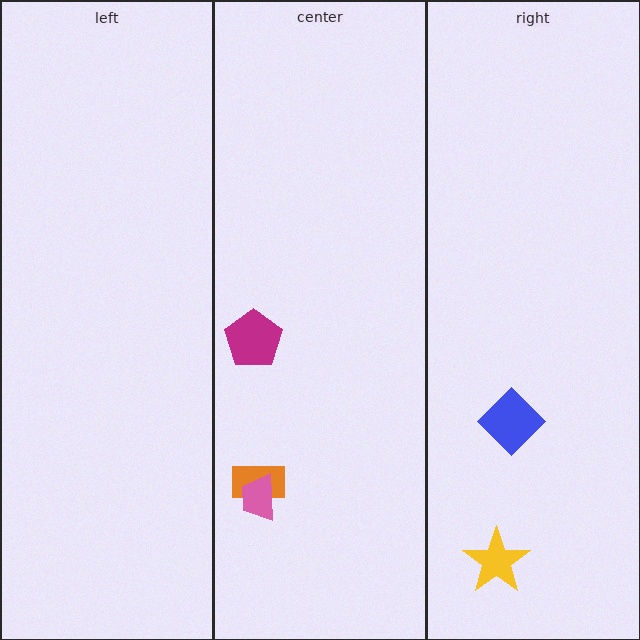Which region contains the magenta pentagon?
The center region.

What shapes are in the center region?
The magenta pentagon, the orange rectangle, the pink trapezoid.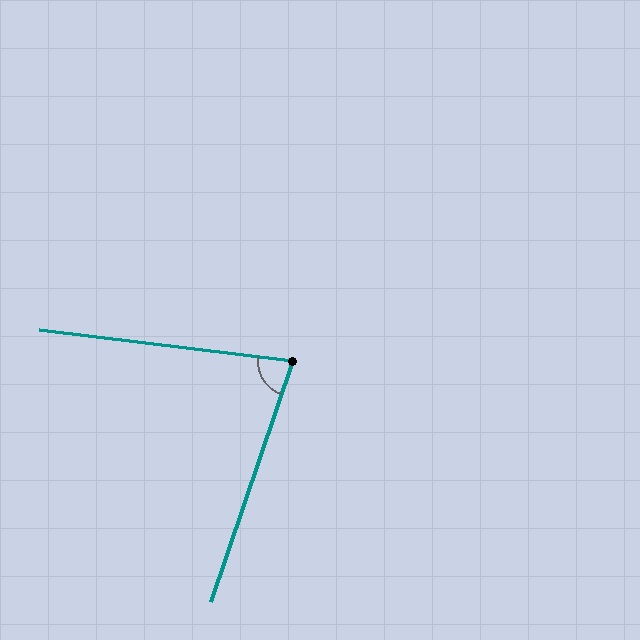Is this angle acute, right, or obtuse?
It is acute.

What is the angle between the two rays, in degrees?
Approximately 78 degrees.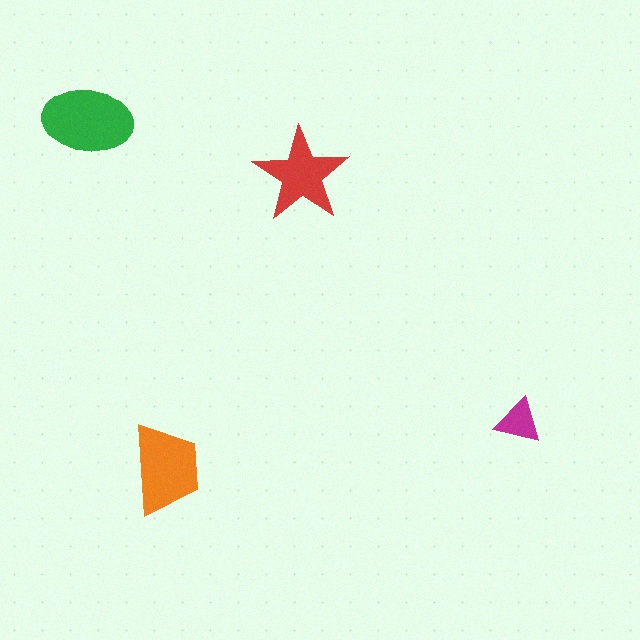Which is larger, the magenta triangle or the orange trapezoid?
The orange trapezoid.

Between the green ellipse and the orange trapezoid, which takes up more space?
The green ellipse.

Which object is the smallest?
The magenta triangle.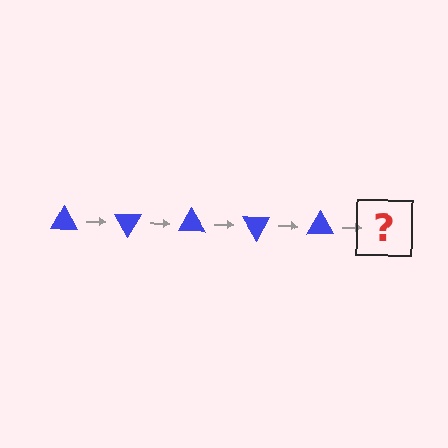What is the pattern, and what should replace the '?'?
The pattern is that the triangle rotates 60 degrees each step. The '?' should be a blue triangle rotated 300 degrees.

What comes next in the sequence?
The next element should be a blue triangle rotated 300 degrees.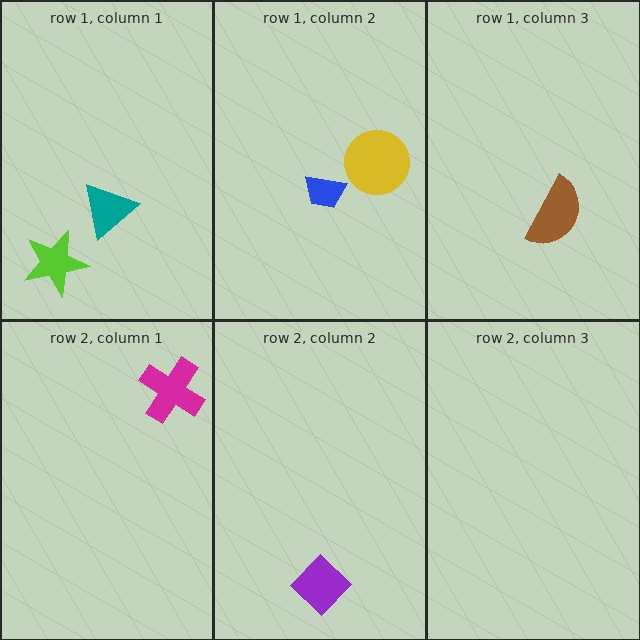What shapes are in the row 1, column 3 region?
The brown semicircle.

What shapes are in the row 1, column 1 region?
The lime star, the teal triangle.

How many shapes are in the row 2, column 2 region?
1.